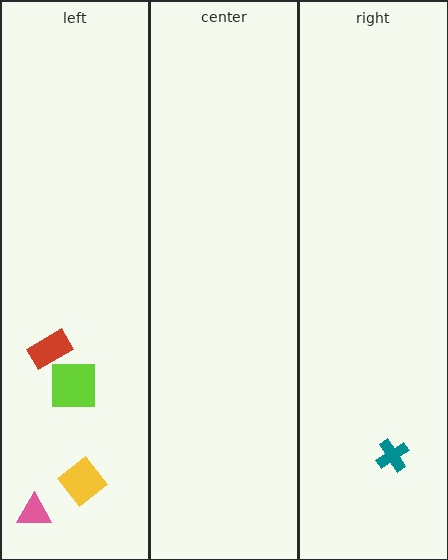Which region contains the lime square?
The left region.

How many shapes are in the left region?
4.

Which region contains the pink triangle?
The left region.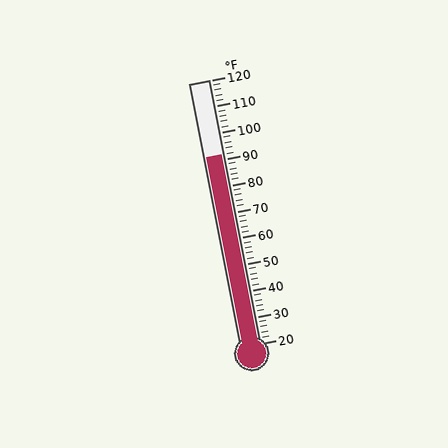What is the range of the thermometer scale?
The thermometer scale ranges from 20°F to 120°F.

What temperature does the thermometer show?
The thermometer shows approximately 92°F.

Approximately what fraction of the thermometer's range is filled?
The thermometer is filled to approximately 70% of its range.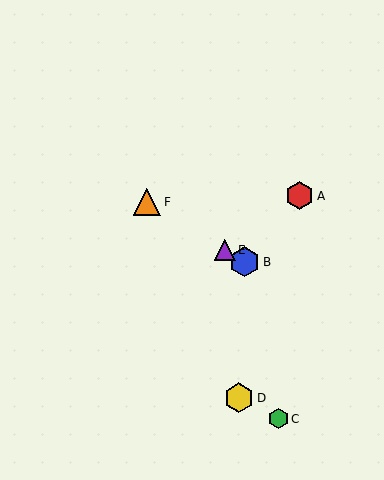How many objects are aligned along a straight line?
3 objects (B, E, F) are aligned along a straight line.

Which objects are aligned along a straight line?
Objects B, E, F are aligned along a straight line.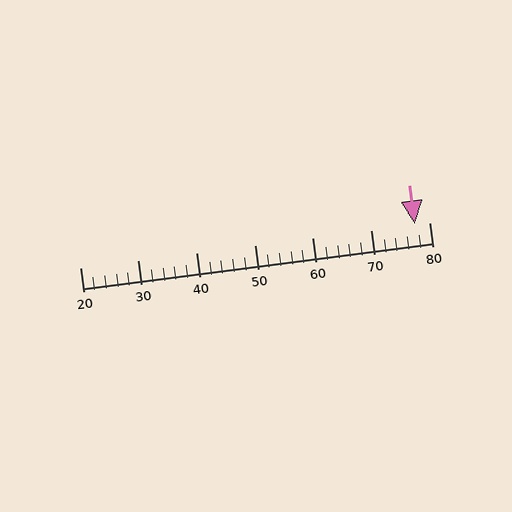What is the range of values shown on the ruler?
The ruler shows values from 20 to 80.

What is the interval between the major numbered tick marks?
The major tick marks are spaced 10 units apart.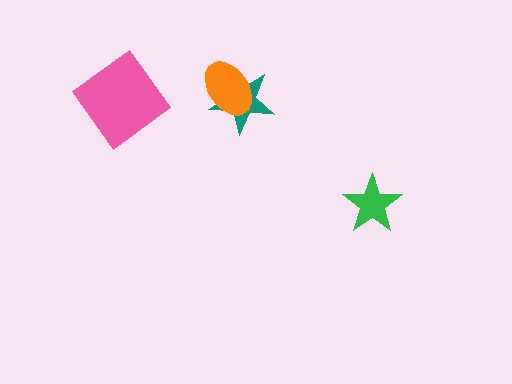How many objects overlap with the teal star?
1 object overlaps with the teal star.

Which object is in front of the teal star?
The orange ellipse is in front of the teal star.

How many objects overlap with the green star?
0 objects overlap with the green star.